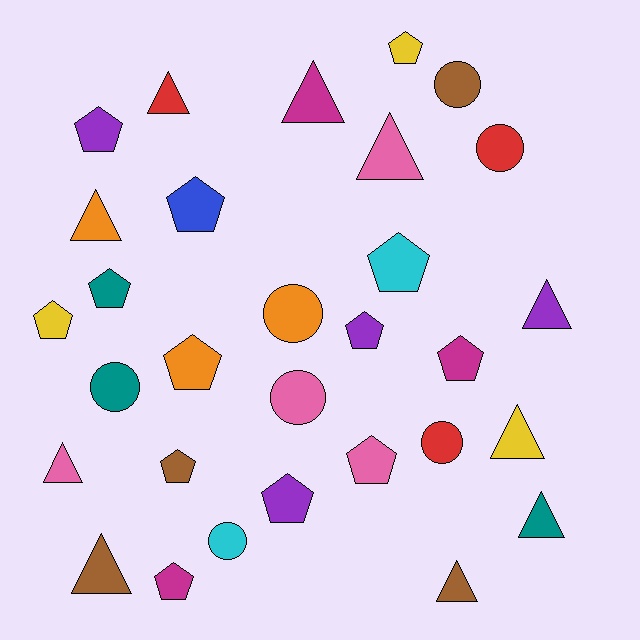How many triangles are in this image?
There are 10 triangles.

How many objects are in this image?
There are 30 objects.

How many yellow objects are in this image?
There are 3 yellow objects.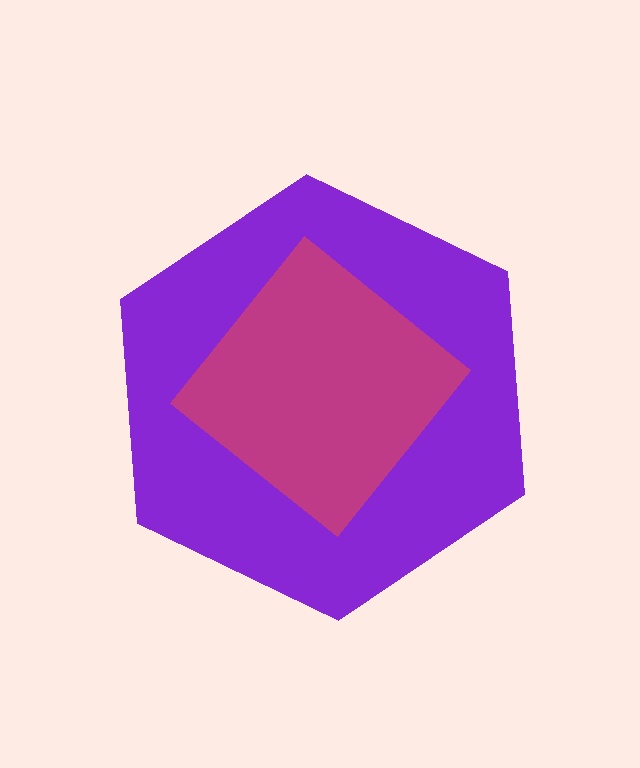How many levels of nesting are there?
2.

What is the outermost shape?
The purple hexagon.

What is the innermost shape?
The magenta diamond.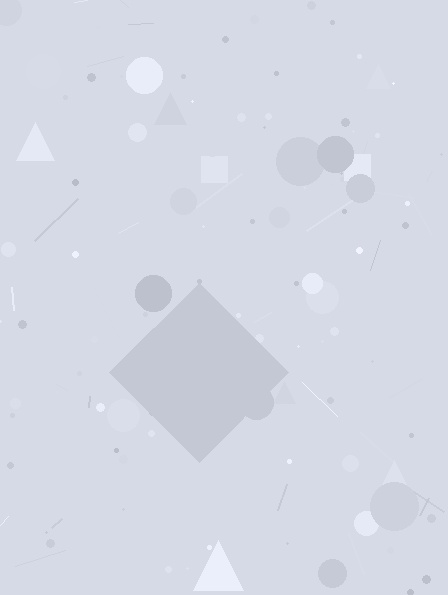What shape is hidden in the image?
A diamond is hidden in the image.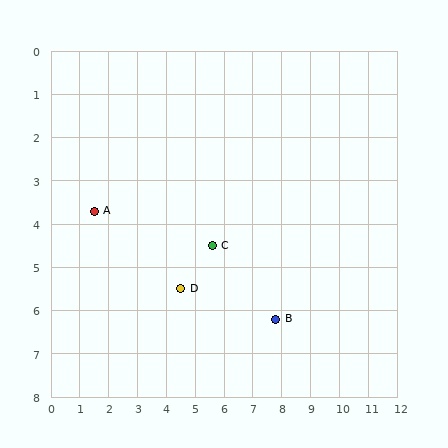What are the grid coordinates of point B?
Point B is at approximately (7.8, 6.2).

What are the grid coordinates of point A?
Point A is at approximately (1.5, 3.7).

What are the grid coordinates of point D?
Point D is at approximately (4.5, 5.5).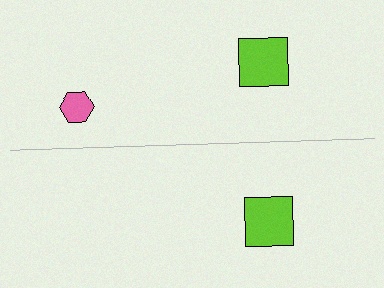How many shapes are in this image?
There are 3 shapes in this image.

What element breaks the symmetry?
A pink hexagon is missing from the bottom side.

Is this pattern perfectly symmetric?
No, the pattern is not perfectly symmetric. A pink hexagon is missing from the bottom side.